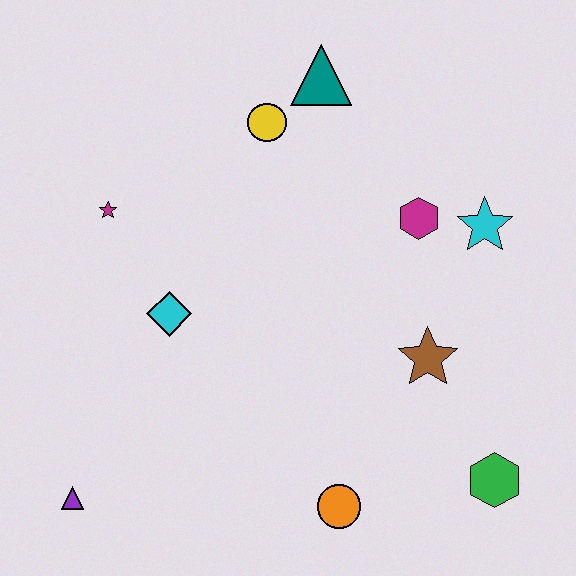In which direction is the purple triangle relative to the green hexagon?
The purple triangle is to the left of the green hexagon.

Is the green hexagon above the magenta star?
No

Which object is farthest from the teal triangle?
The purple triangle is farthest from the teal triangle.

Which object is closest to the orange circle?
The green hexagon is closest to the orange circle.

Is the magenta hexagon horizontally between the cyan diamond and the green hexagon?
Yes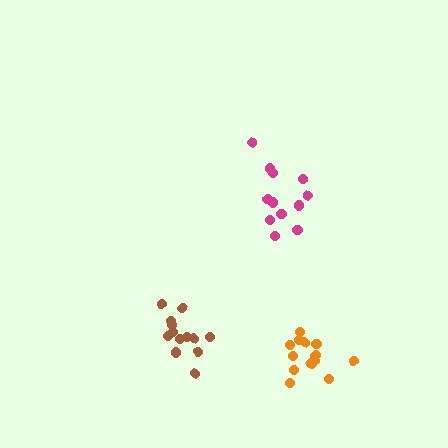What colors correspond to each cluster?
The clusters are colored: magenta, brown, orange.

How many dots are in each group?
Group 1: 13 dots, Group 2: 13 dots, Group 3: 16 dots (42 total).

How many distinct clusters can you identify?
There are 3 distinct clusters.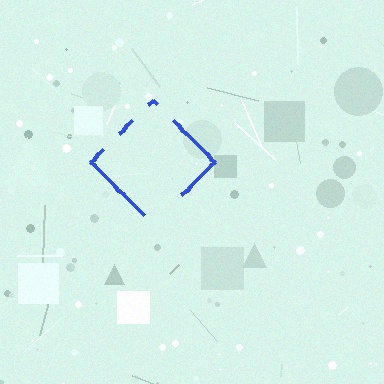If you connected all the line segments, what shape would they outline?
They would outline a diamond.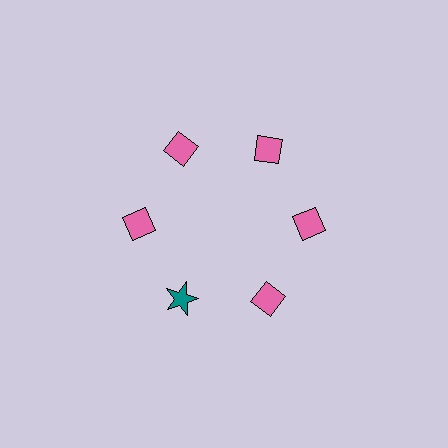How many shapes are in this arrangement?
There are 6 shapes arranged in a ring pattern.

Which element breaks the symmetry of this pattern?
The teal star at roughly the 7 o'clock position breaks the symmetry. All other shapes are pink diamonds.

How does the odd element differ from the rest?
It differs in both color (teal instead of pink) and shape (star instead of diamond).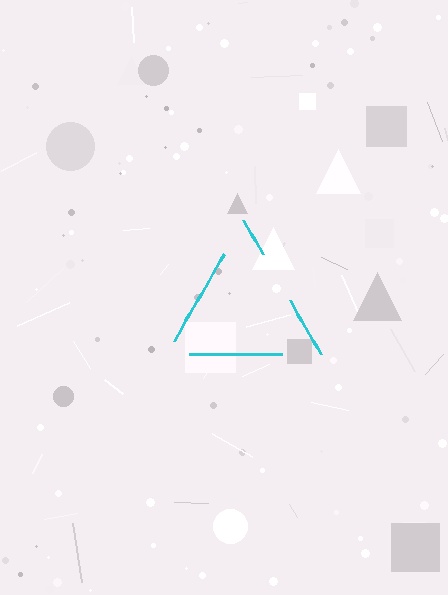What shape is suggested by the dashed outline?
The dashed outline suggests a triangle.